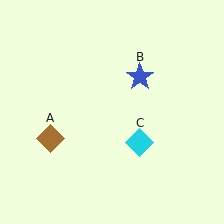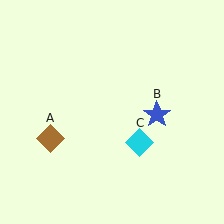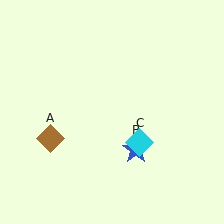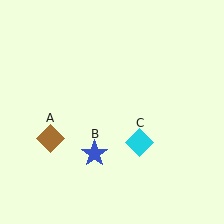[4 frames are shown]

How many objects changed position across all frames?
1 object changed position: blue star (object B).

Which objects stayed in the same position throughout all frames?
Brown diamond (object A) and cyan diamond (object C) remained stationary.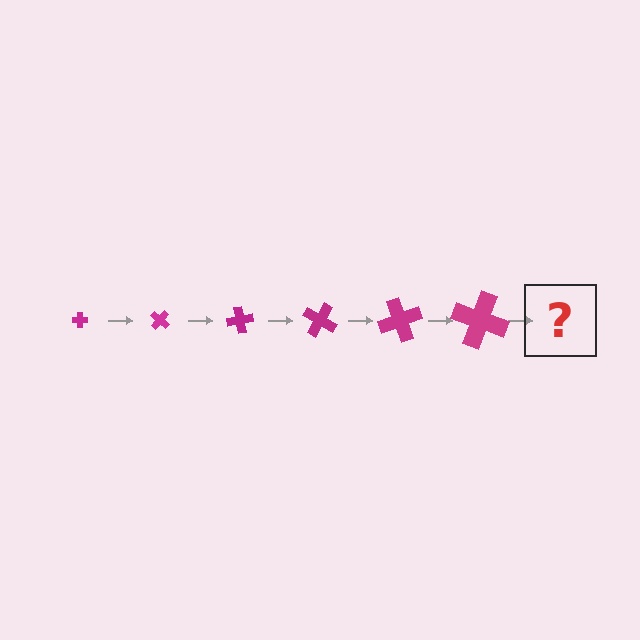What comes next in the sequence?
The next element should be a cross, larger than the previous one and rotated 240 degrees from the start.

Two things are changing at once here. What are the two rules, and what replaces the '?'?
The two rules are that the cross grows larger each step and it rotates 40 degrees each step. The '?' should be a cross, larger than the previous one and rotated 240 degrees from the start.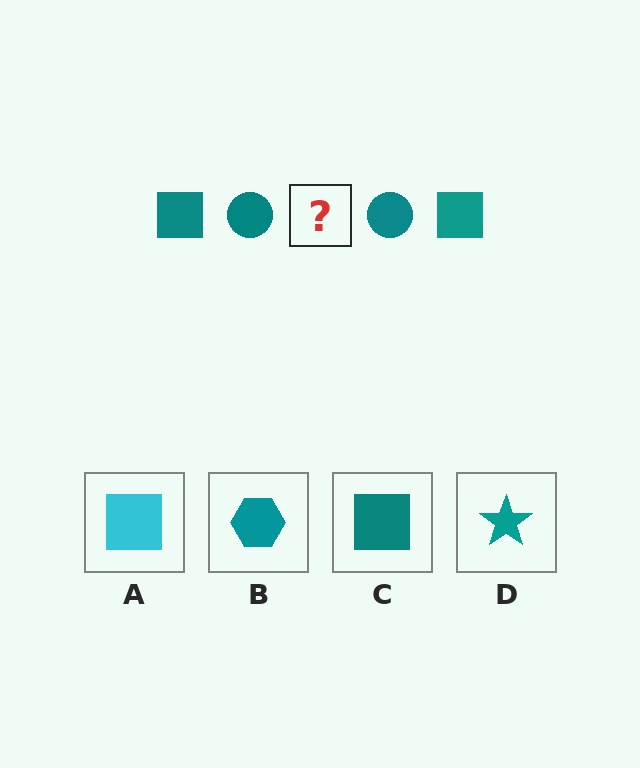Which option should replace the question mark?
Option C.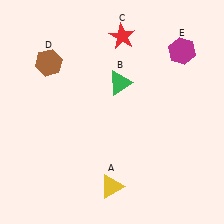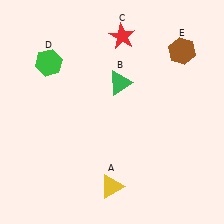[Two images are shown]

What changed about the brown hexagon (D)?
In Image 1, D is brown. In Image 2, it changed to green.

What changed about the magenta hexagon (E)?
In Image 1, E is magenta. In Image 2, it changed to brown.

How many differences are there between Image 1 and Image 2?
There are 2 differences between the two images.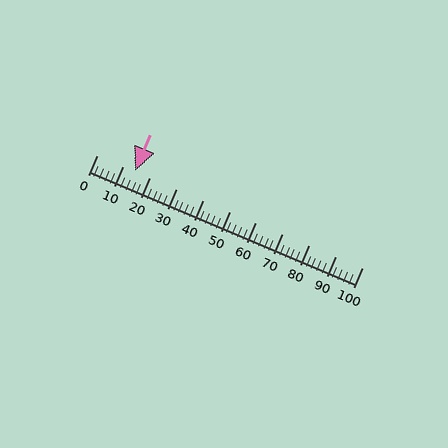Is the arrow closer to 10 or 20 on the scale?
The arrow is closer to 10.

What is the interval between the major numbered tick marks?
The major tick marks are spaced 10 units apart.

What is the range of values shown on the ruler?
The ruler shows values from 0 to 100.